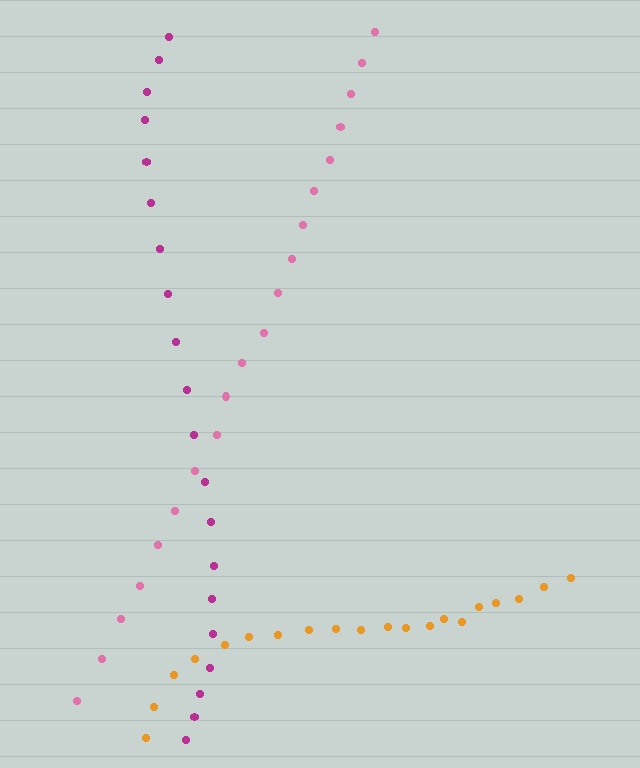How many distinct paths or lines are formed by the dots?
There are 3 distinct paths.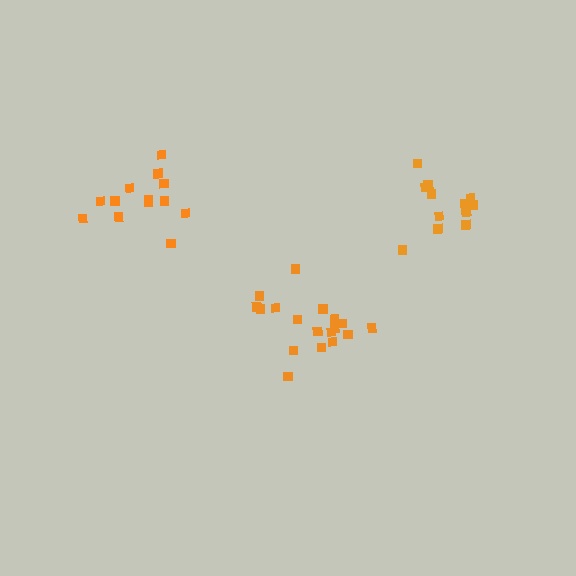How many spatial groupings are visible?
There are 3 spatial groupings.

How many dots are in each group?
Group 1: 13 dots, Group 2: 18 dots, Group 3: 12 dots (43 total).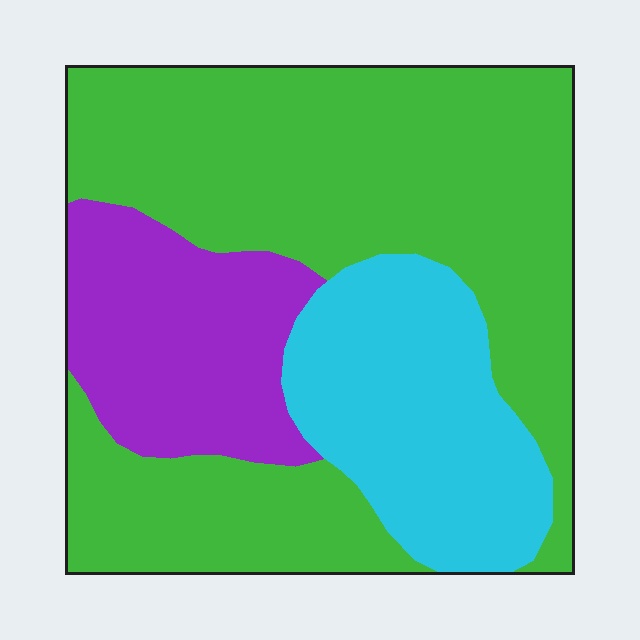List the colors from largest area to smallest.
From largest to smallest: green, cyan, purple.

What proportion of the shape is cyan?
Cyan takes up less than a quarter of the shape.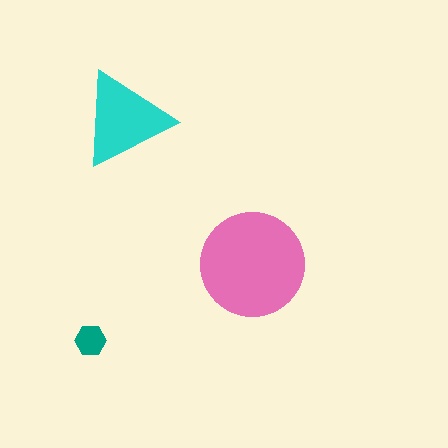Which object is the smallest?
The teal hexagon.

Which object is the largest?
The pink circle.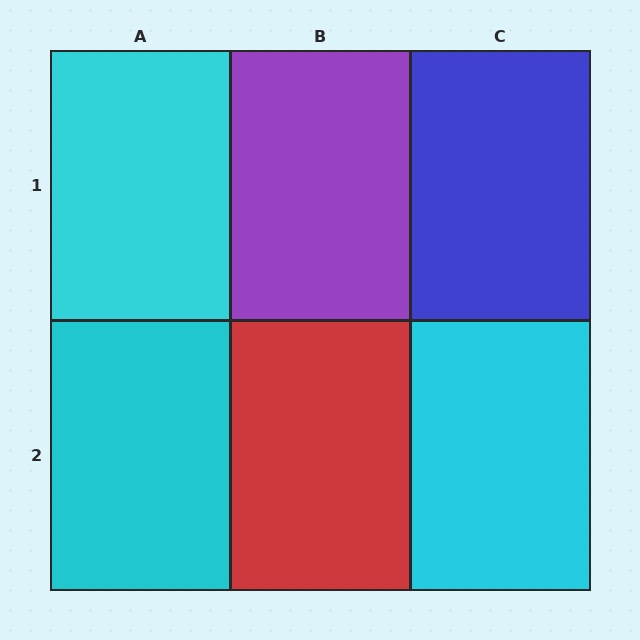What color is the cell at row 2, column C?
Cyan.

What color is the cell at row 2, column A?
Cyan.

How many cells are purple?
1 cell is purple.